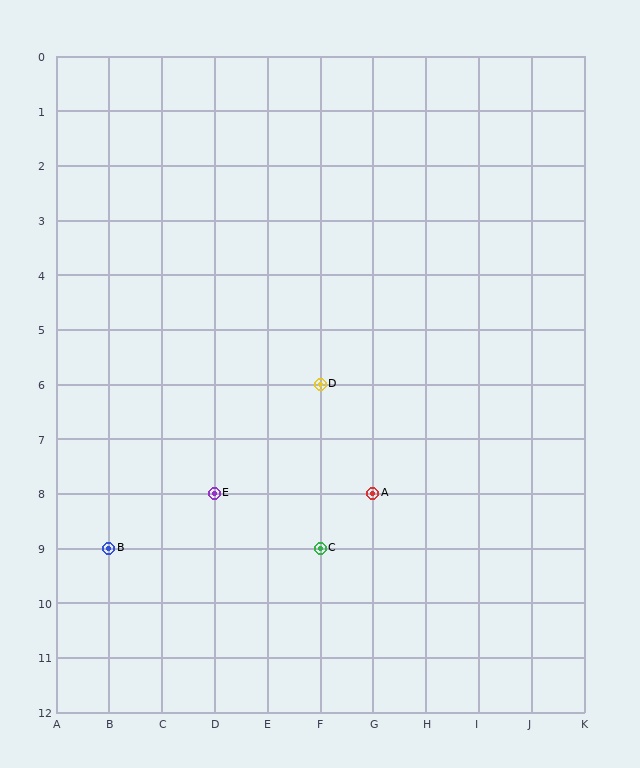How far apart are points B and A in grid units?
Points B and A are 5 columns and 1 row apart (about 5.1 grid units diagonally).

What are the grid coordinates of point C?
Point C is at grid coordinates (F, 9).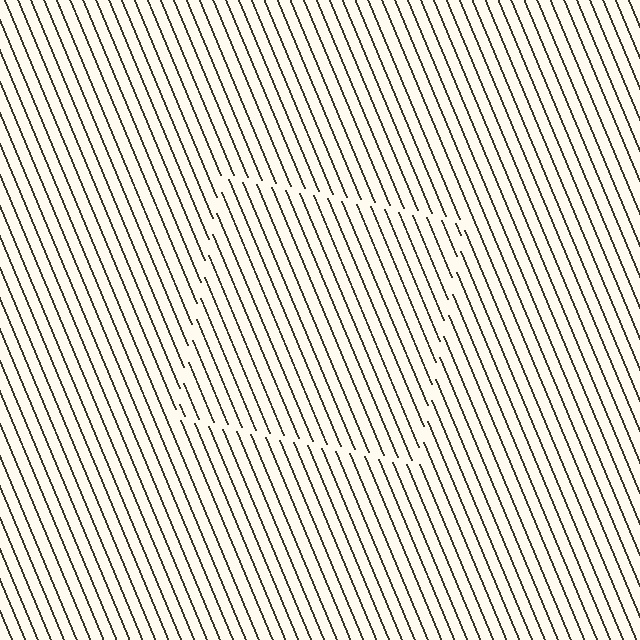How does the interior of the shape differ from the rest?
The interior of the shape contains the same grating, shifted by half a period — the contour is defined by the phase discontinuity where line-ends from the inner and outer gratings abut.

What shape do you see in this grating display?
An illusory square. The interior of the shape contains the same grating, shifted by half a period — the contour is defined by the phase discontinuity where line-ends from the inner and outer gratings abut.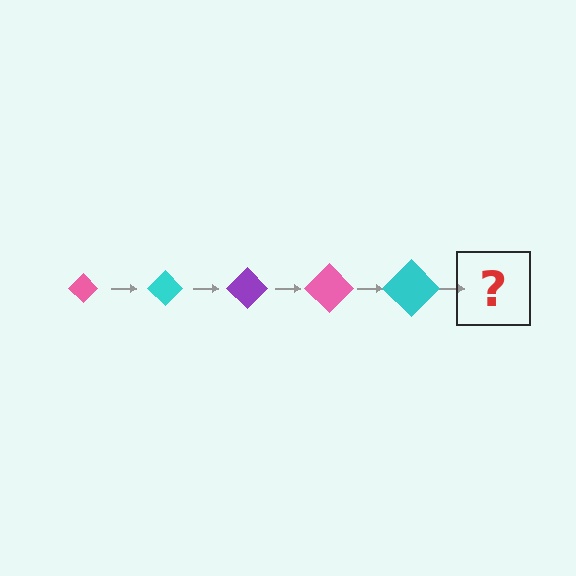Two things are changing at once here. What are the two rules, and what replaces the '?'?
The two rules are that the diamond grows larger each step and the color cycles through pink, cyan, and purple. The '?' should be a purple diamond, larger than the previous one.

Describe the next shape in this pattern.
It should be a purple diamond, larger than the previous one.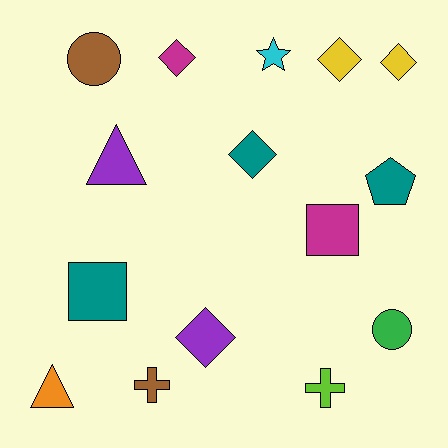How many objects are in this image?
There are 15 objects.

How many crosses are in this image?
There are 2 crosses.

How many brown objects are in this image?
There are 2 brown objects.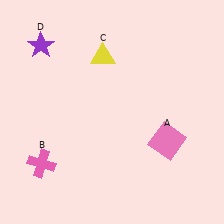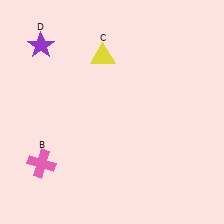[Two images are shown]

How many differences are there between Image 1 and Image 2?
There is 1 difference between the two images.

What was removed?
The pink square (A) was removed in Image 2.